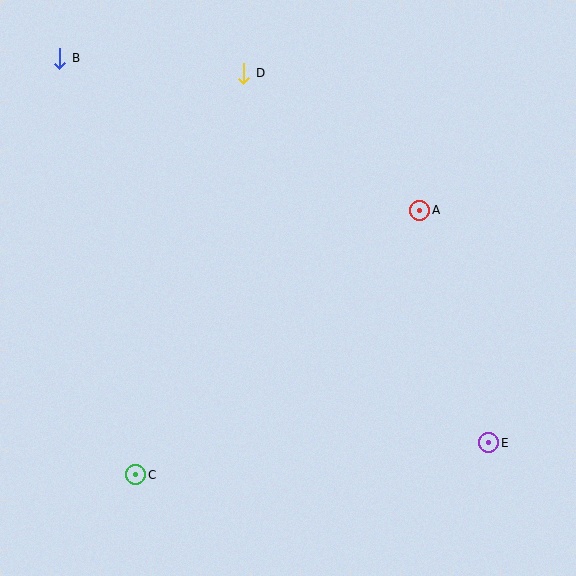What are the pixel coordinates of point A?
Point A is at (420, 210).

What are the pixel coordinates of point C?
Point C is at (136, 475).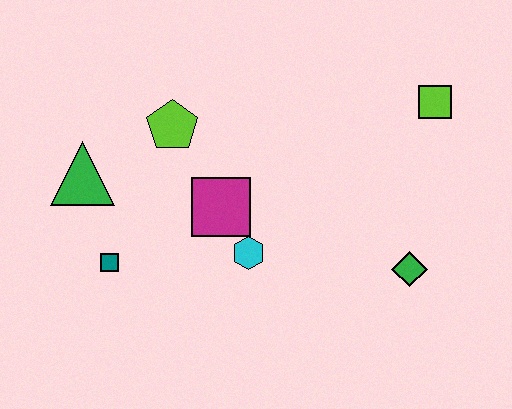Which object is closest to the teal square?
The green triangle is closest to the teal square.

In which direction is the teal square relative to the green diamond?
The teal square is to the left of the green diamond.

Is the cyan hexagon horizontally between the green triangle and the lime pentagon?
No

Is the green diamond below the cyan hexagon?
Yes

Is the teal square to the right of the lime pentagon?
No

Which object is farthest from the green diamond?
The green triangle is farthest from the green diamond.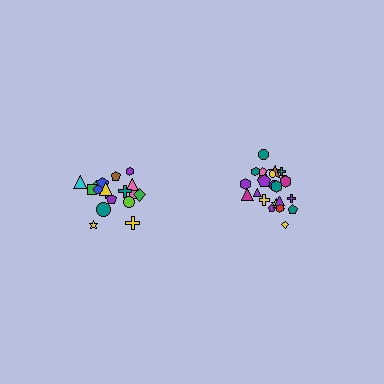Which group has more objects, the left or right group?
The right group.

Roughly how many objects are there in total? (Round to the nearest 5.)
Roughly 45 objects in total.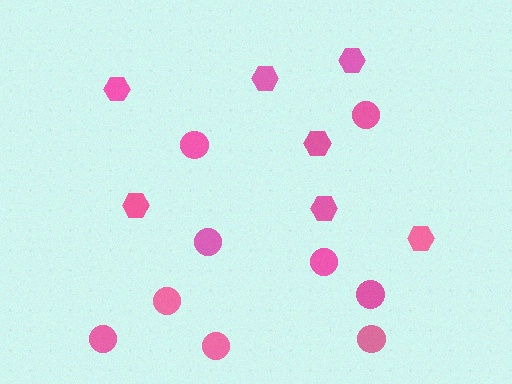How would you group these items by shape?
There are 2 groups: one group of circles (9) and one group of hexagons (7).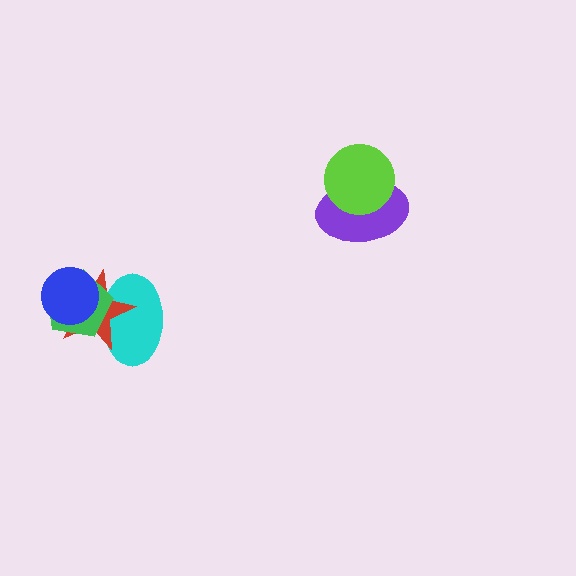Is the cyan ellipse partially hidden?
Yes, it is partially covered by another shape.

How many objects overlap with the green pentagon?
3 objects overlap with the green pentagon.